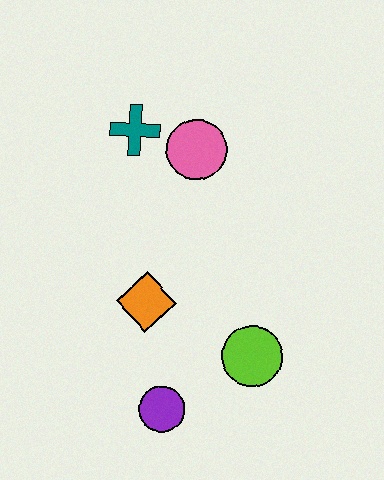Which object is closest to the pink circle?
The teal cross is closest to the pink circle.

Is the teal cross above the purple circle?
Yes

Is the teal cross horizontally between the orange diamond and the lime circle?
No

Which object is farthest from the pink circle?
The purple circle is farthest from the pink circle.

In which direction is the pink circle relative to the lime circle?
The pink circle is above the lime circle.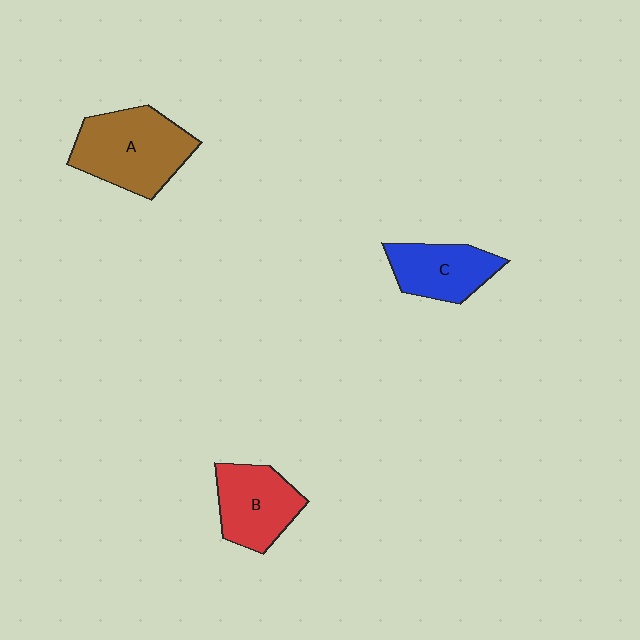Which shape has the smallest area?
Shape C (blue).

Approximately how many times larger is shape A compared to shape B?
Approximately 1.3 times.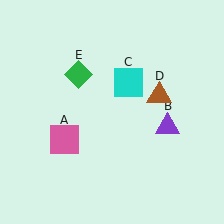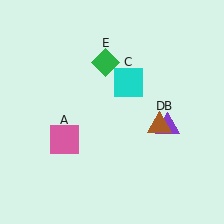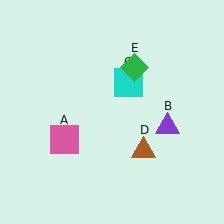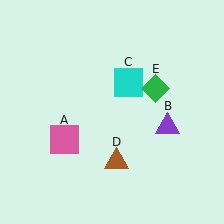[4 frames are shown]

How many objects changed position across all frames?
2 objects changed position: brown triangle (object D), green diamond (object E).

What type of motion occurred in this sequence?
The brown triangle (object D), green diamond (object E) rotated clockwise around the center of the scene.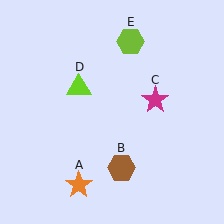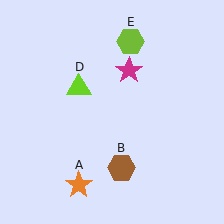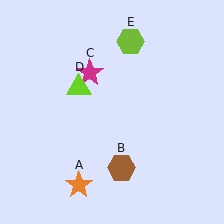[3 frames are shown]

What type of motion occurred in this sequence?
The magenta star (object C) rotated counterclockwise around the center of the scene.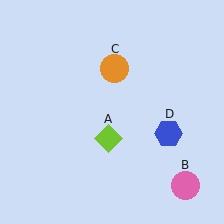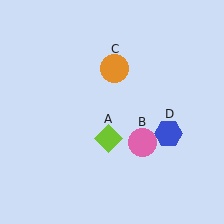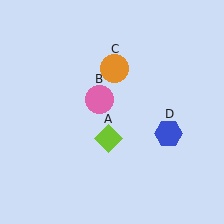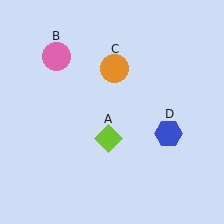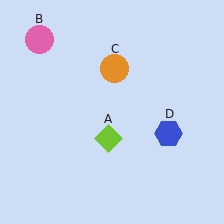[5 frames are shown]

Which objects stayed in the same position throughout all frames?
Lime diamond (object A) and orange circle (object C) and blue hexagon (object D) remained stationary.